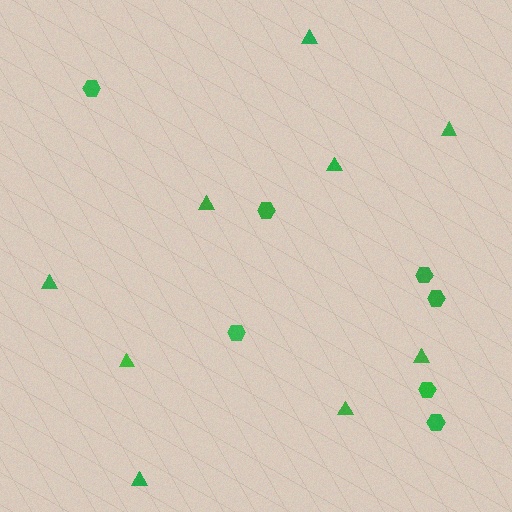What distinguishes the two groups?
There are 2 groups: one group of hexagons (7) and one group of triangles (9).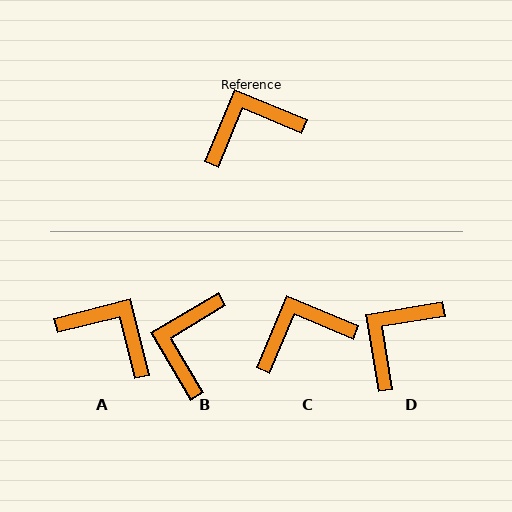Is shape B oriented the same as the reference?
No, it is off by about 53 degrees.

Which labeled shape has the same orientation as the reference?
C.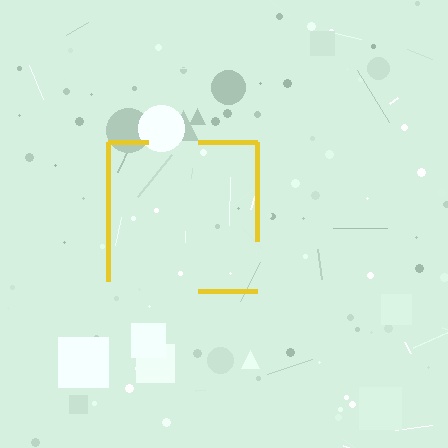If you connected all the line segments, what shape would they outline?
They would outline a square.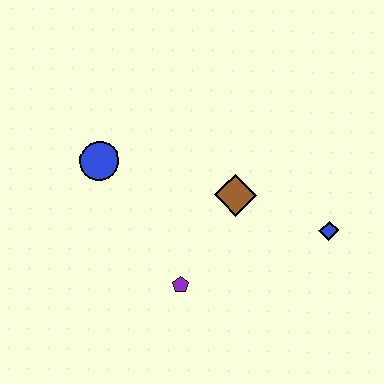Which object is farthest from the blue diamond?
The blue circle is farthest from the blue diamond.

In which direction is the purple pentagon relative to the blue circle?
The purple pentagon is below the blue circle.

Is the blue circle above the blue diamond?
Yes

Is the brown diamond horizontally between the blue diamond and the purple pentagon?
Yes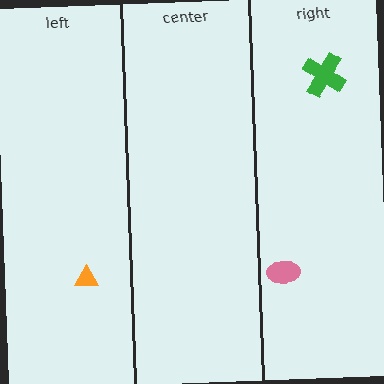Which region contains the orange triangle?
The left region.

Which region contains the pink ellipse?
The right region.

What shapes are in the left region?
The orange triangle.